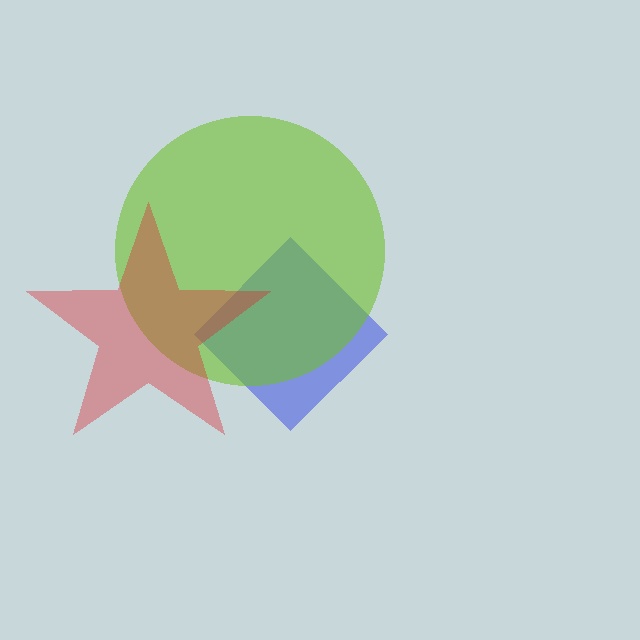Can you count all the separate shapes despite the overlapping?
Yes, there are 3 separate shapes.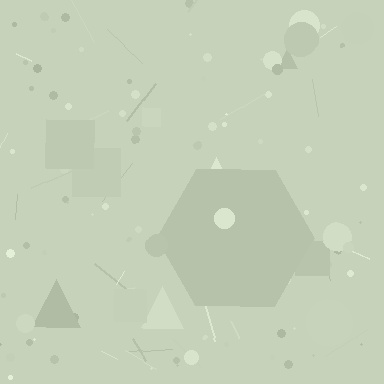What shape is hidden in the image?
A hexagon is hidden in the image.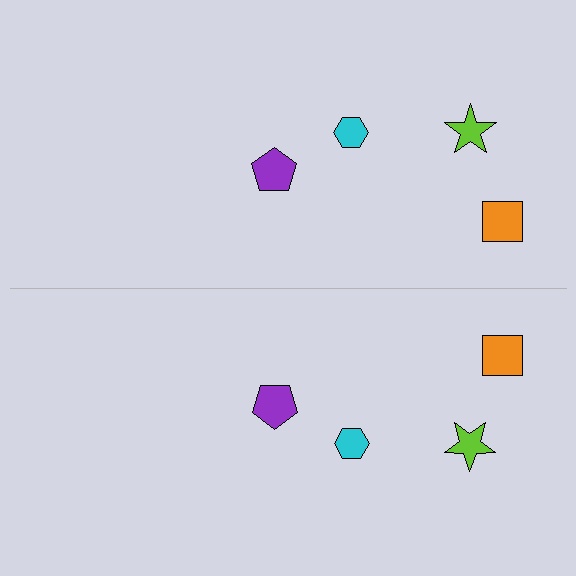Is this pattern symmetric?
Yes, this pattern has bilateral (reflection) symmetry.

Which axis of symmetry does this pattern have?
The pattern has a horizontal axis of symmetry running through the center of the image.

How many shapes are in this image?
There are 8 shapes in this image.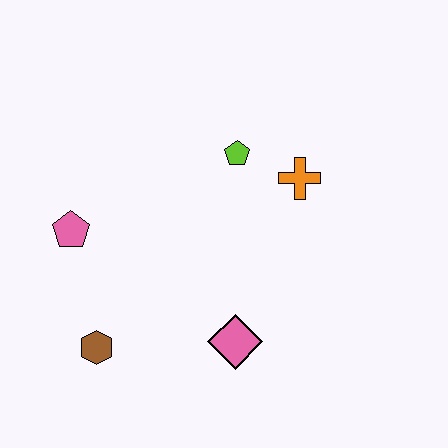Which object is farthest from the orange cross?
The brown hexagon is farthest from the orange cross.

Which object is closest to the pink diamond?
The brown hexagon is closest to the pink diamond.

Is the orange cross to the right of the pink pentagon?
Yes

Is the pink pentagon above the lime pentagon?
No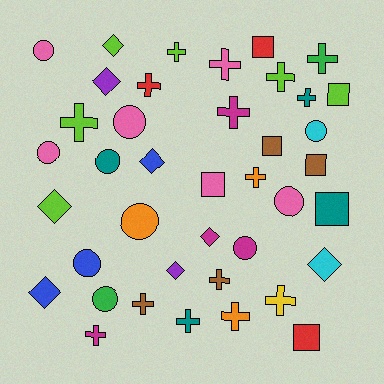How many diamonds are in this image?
There are 8 diamonds.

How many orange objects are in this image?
There are 3 orange objects.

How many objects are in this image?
There are 40 objects.